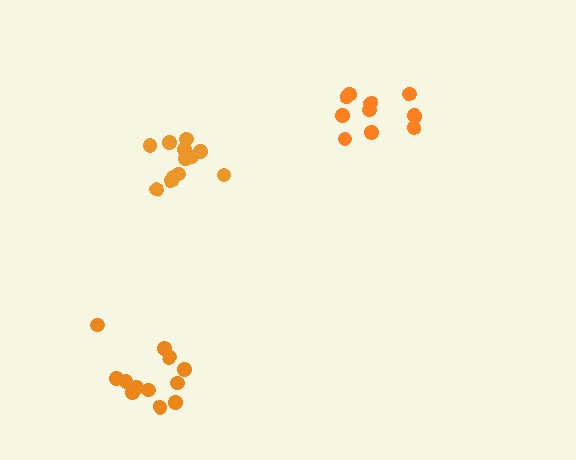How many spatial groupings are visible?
There are 3 spatial groupings.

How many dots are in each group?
Group 1: 12 dots, Group 2: 12 dots, Group 3: 10 dots (34 total).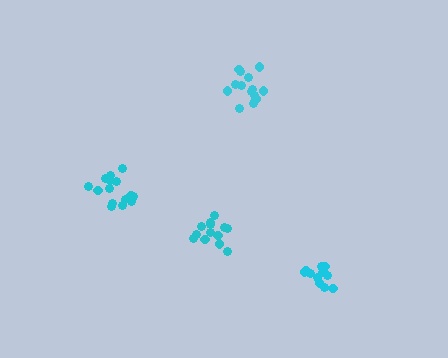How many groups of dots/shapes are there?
There are 4 groups.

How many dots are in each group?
Group 1: 13 dots, Group 2: 14 dots, Group 3: 15 dots, Group 4: 12 dots (54 total).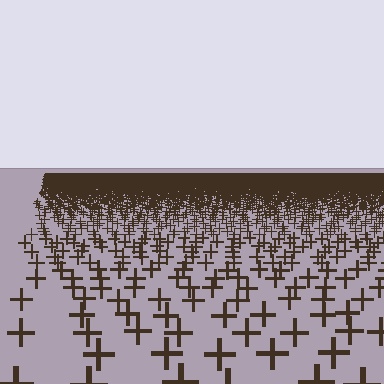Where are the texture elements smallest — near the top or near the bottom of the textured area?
Near the top.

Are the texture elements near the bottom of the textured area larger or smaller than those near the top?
Larger. Near the bottom, elements are closer to the viewer and appear at a bigger on-screen size.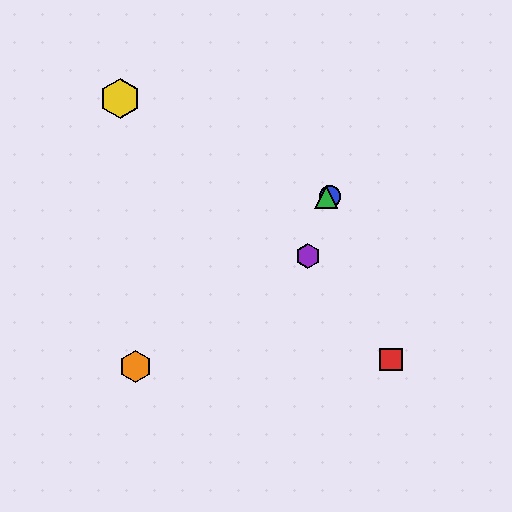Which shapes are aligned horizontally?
The blue circle, the green triangle are aligned horizontally.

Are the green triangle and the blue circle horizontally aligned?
Yes, both are at y≈197.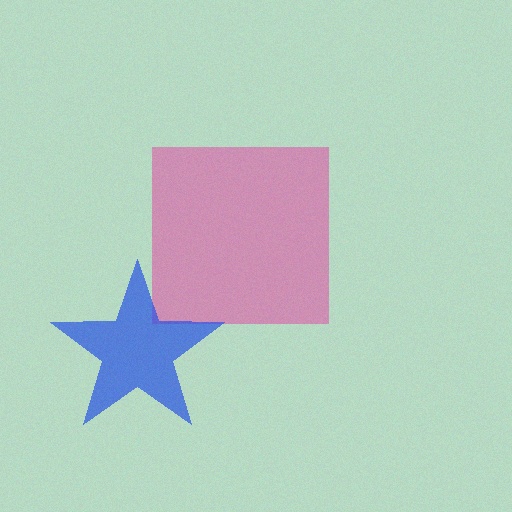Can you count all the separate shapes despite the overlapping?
Yes, there are 2 separate shapes.